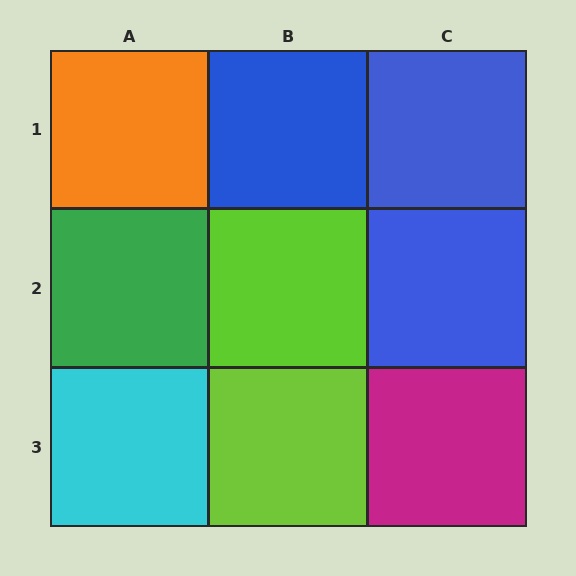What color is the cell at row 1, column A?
Orange.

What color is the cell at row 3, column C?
Magenta.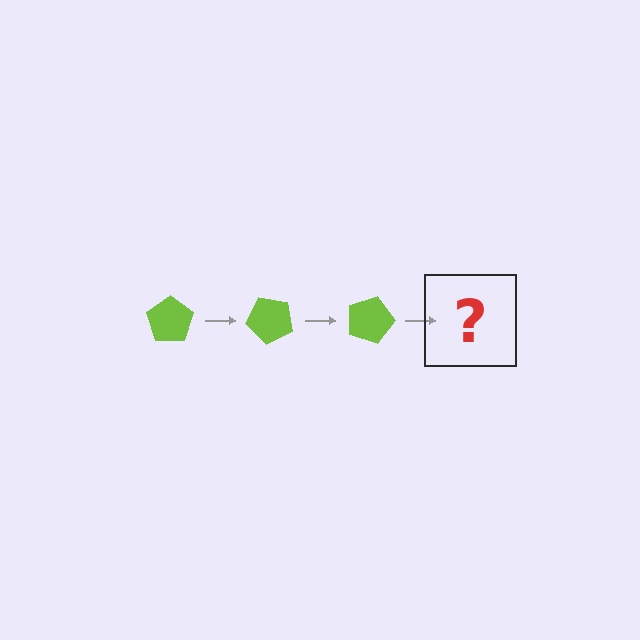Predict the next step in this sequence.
The next step is a lime pentagon rotated 135 degrees.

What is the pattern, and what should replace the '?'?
The pattern is that the pentagon rotates 45 degrees each step. The '?' should be a lime pentagon rotated 135 degrees.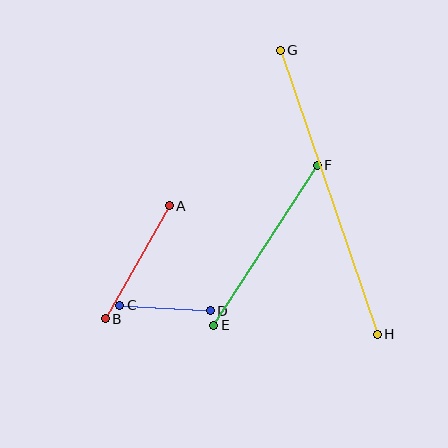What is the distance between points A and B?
The distance is approximately 130 pixels.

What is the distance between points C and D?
The distance is approximately 91 pixels.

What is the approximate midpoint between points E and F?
The midpoint is at approximately (266, 245) pixels.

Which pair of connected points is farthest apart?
Points G and H are farthest apart.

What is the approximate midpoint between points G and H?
The midpoint is at approximately (329, 192) pixels.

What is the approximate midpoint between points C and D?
The midpoint is at approximately (165, 308) pixels.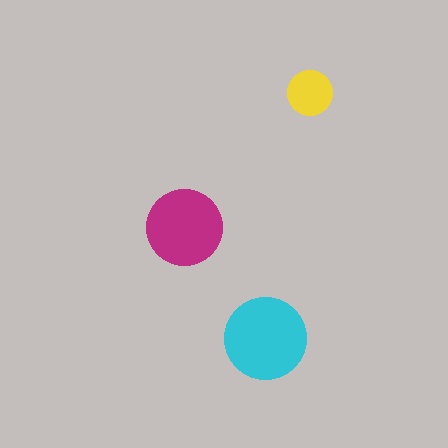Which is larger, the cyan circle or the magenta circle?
The cyan one.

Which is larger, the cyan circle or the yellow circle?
The cyan one.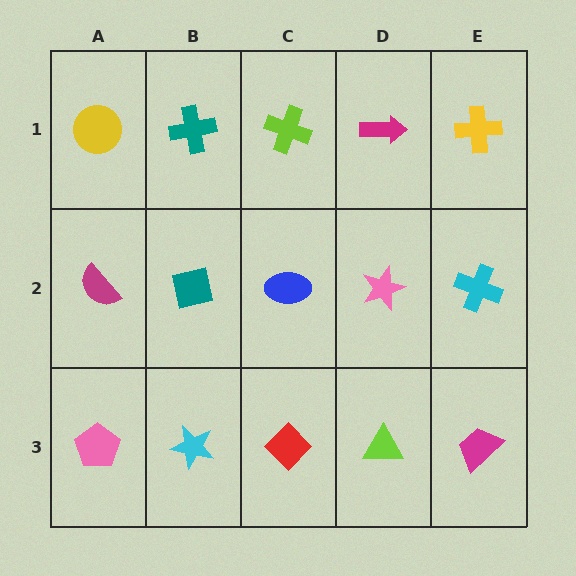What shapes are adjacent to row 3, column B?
A teal square (row 2, column B), a pink pentagon (row 3, column A), a red diamond (row 3, column C).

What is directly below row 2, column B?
A cyan star.